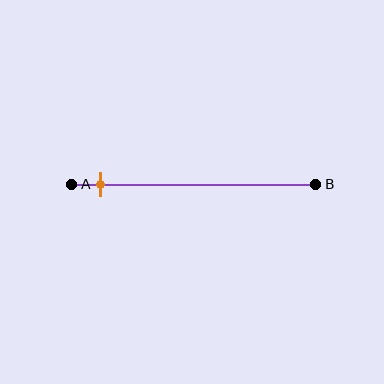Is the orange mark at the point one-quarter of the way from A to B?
No, the mark is at about 10% from A, not at the 25% one-quarter point.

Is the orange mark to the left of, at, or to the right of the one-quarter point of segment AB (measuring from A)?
The orange mark is to the left of the one-quarter point of segment AB.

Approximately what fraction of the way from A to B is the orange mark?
The orange mark is approximately 10% of the way from A to B.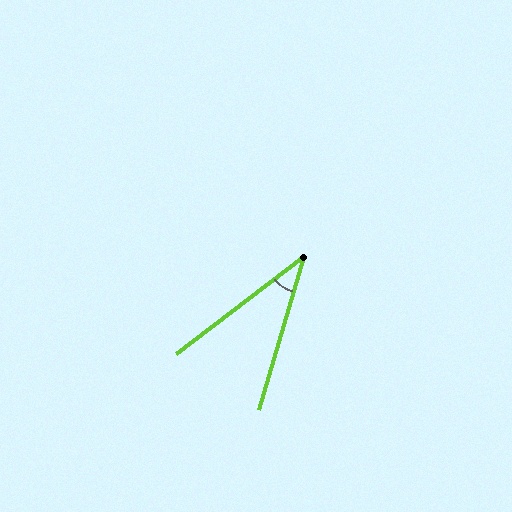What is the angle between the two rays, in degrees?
Approximately 36 degrees.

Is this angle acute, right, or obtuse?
It is acute.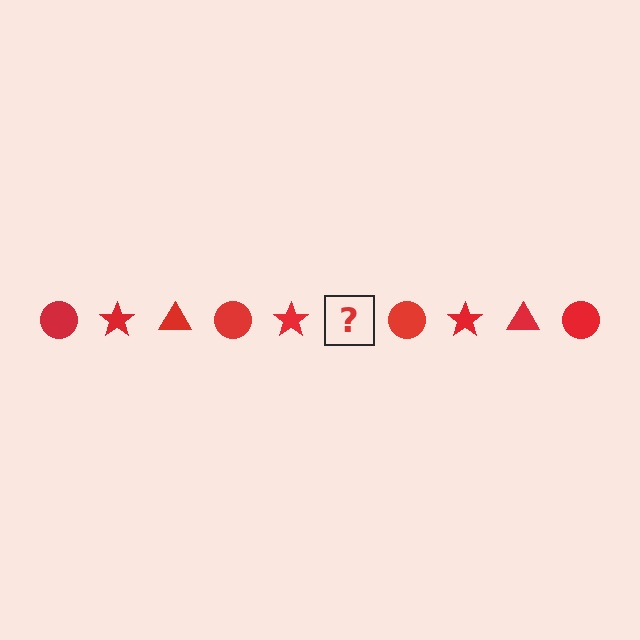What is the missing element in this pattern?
The missing element is a red triangle.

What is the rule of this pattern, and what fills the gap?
The rule is that the pattern cycles through circle, star, triangle shapes in red. The gap should be filled with a red triangle.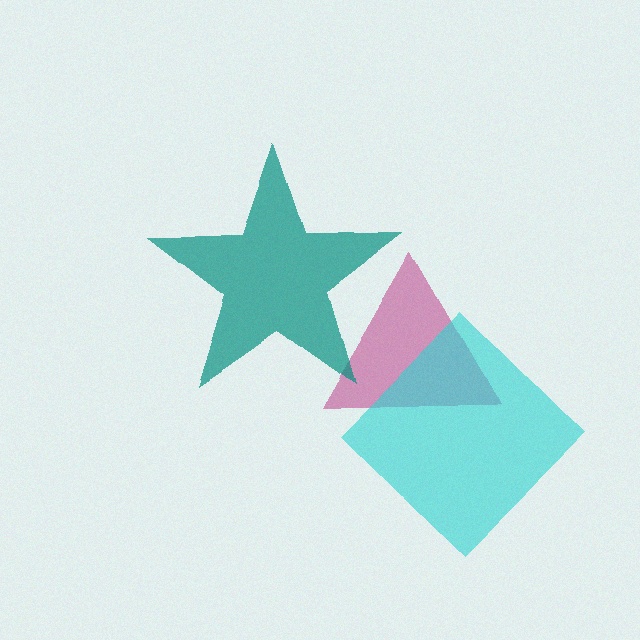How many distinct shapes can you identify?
There are 3 distinct shapes: a magenta triangle, a teal star, a cyan diamond.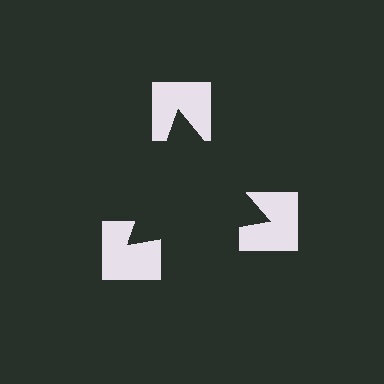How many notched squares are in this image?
There are 3 — one at each vertex of the illusory triangle.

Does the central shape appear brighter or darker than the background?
It typically appears slightly darker than the background, even though no actual brightness change is drawn.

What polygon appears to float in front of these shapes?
An illusory triangle — its edges are inferred from the aligned wedge cuts in the notched squares, not physically drawn.